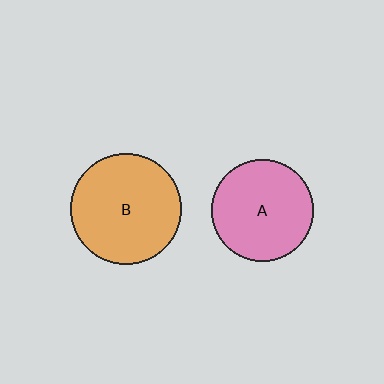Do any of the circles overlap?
No, none of the circles overlap.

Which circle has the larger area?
Circle B (orange).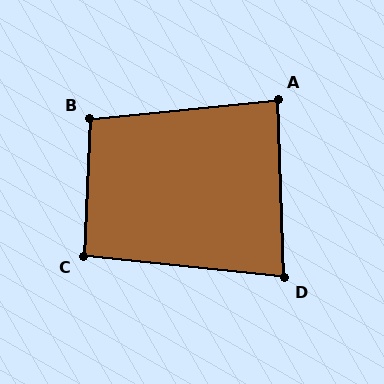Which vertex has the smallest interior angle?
D, at approximately 82 degrees.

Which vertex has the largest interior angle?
B, at approximately 98 degrees.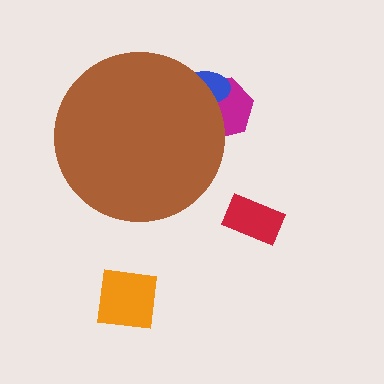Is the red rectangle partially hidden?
No, the red rectangle is fully visible.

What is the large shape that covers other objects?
A brown circle.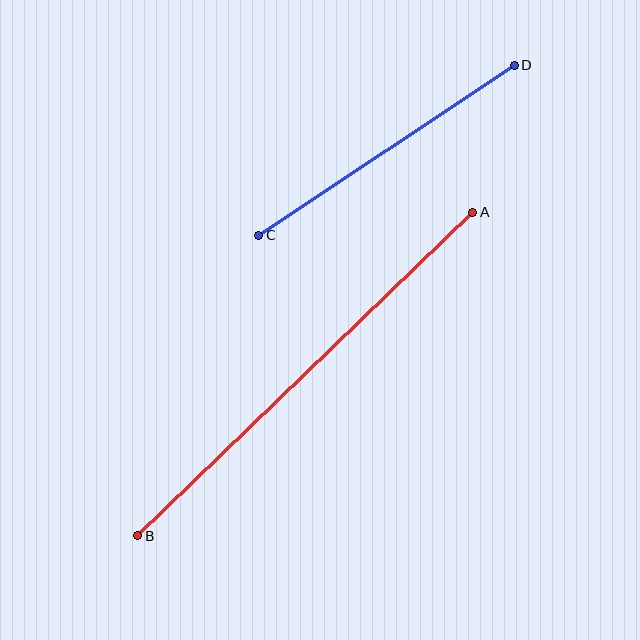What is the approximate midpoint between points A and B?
The midpoint is at approximately (305, 374) pixels.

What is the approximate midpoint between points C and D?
The midpoint is at approximately (386, 150) pixels.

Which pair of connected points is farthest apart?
Points A and B are farthest apart.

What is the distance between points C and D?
The distance is approximately 307 pixels.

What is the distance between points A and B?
The distance is approximately 466 pixels.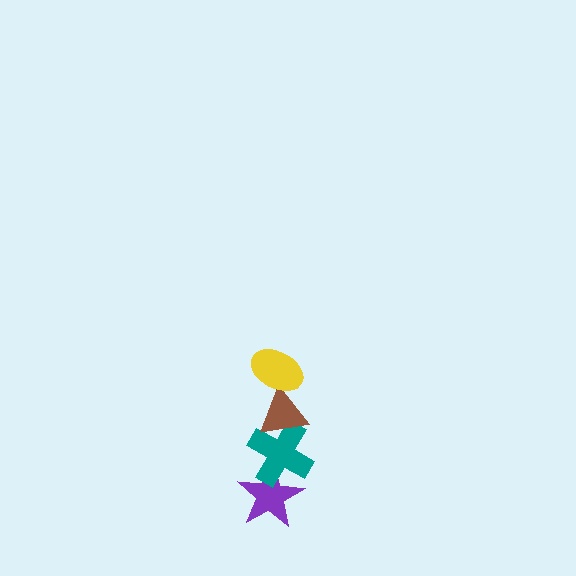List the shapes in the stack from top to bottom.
From top to bottom: the yellow ellipse, the brown triangle, the teal cross, the purple star.